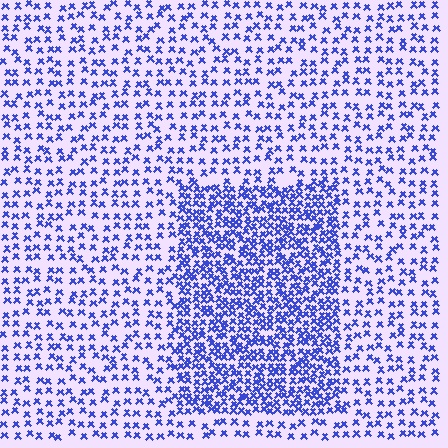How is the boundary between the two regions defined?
The boundary is defined by a change in element density (approximately 2.2x ratio). All elements are the same color, size, and shape.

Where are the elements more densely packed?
The elements are more densely packed inside the rectangle boundary.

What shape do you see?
I see a rectangle.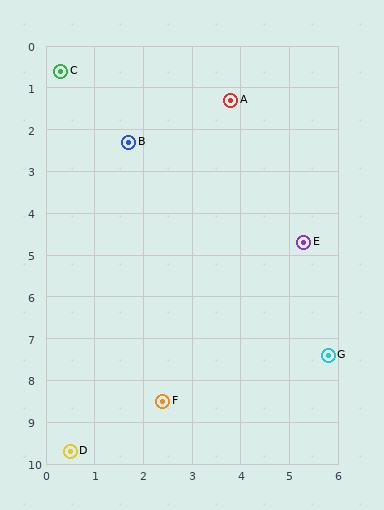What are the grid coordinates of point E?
Point E is at approximately (5.3, 4.7).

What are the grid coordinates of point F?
Point F is at approximately (2.4, 8.5).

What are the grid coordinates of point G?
Point G is at approximately (5.8, 7.4).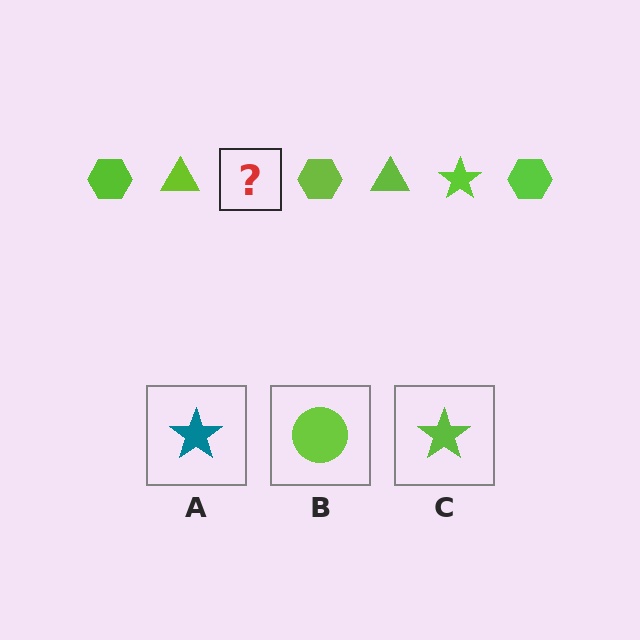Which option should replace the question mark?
Option C.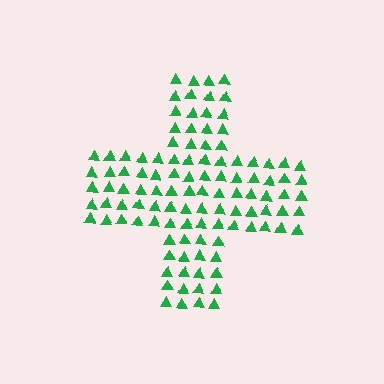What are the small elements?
The small elements are triangles.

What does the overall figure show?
The overall figure shows a cross.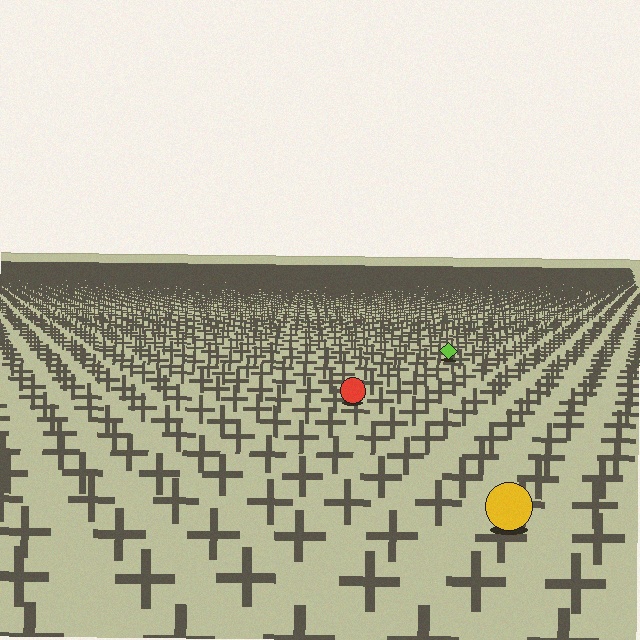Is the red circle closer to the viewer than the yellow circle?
No. The yellow circle is closer — you can tell from the texture gradient: the ground texture is coarser near it.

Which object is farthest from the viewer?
The lime diamond is farthest from the viewer. It appears smaller and the ground texture around it is denser.